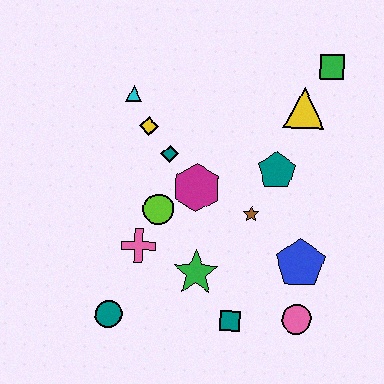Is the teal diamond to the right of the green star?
No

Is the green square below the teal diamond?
No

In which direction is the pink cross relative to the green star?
The pink cross is to the left of the green star.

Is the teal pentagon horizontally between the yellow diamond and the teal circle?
No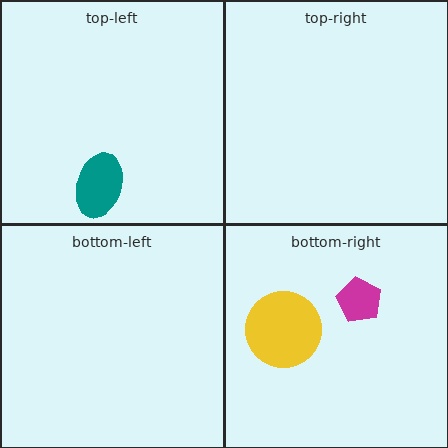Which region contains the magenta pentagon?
The bottom-right region.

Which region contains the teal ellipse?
The top-left region.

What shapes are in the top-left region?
The teal ellipse.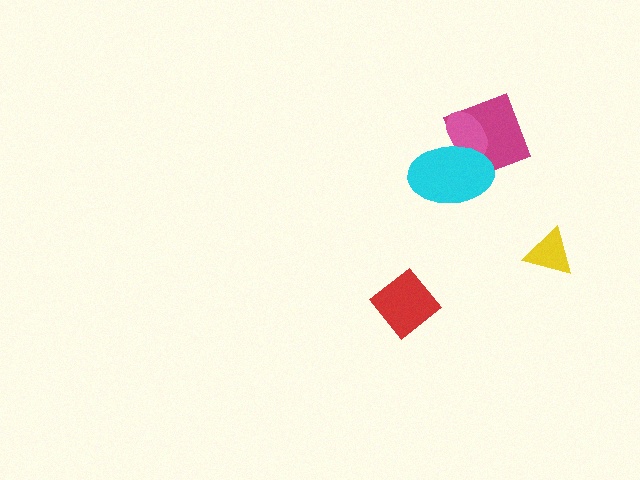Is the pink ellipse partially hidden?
Yes, it is partially covered by another shape.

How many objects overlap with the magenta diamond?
2 objects overlap with the magenta diamond.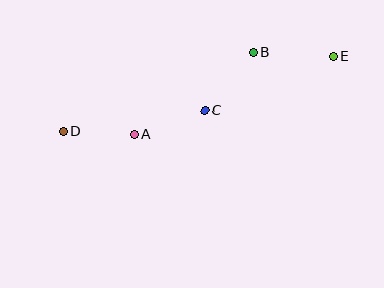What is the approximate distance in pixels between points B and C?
The distance between B and C is approximately 76 pixels.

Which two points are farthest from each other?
Points D and E are farthest from each other.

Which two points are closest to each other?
Points A and D are closest to each other.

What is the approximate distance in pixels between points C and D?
The distance between C and D is approximately 143 pixels.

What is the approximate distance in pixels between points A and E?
The distance between A and E is approximately 214 pixels.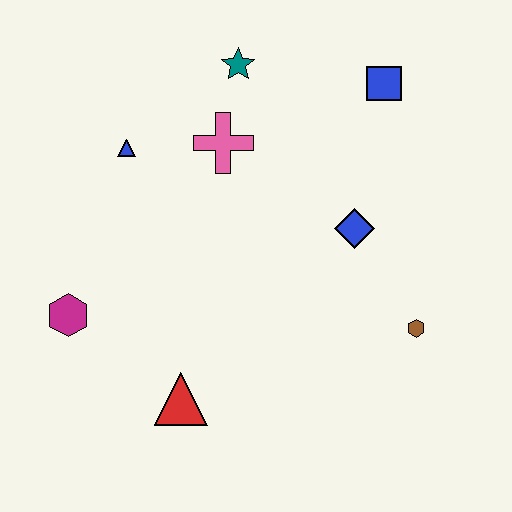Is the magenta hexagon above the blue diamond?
No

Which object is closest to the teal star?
The pink cross is closest to the teal star.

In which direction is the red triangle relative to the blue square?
The red triangle is below the blue square.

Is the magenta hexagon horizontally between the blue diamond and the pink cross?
No